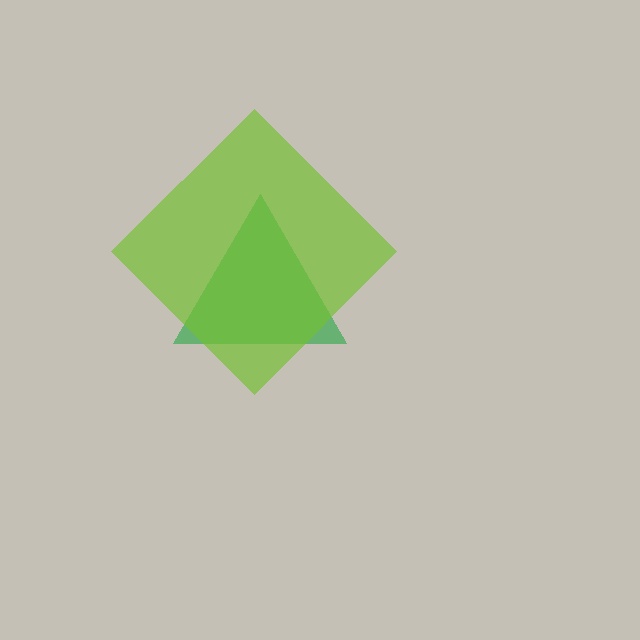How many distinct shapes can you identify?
There are 2 distinct shapes: a green triangle, a lime diamond.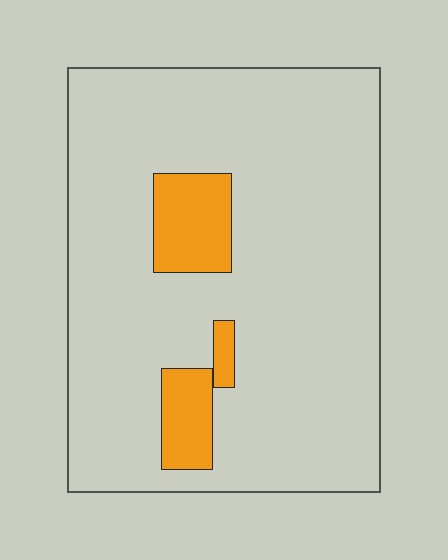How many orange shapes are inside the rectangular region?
3.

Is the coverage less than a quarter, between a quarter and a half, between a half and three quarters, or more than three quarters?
Less than a quarter.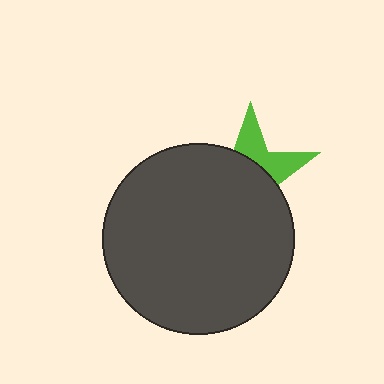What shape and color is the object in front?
The object in front is a dark gray circle.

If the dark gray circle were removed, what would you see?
You would see the complete lime star.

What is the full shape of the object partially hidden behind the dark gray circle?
The partially hidden object is a lime star.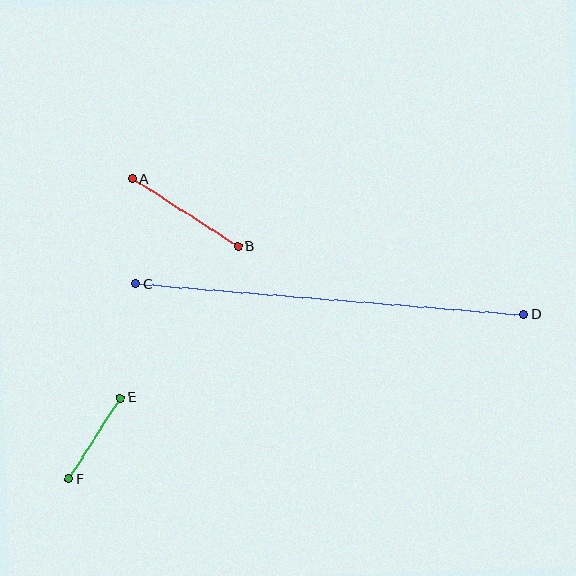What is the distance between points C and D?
The distance is approximately 390 pixels.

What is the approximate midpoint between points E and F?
The midpoint is at approximately (95, 438) pixels.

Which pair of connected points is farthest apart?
Points C and D are farthest apart.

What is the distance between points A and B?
The distance is approximately 125 pixels.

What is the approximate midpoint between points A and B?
The midpoint is at approximately (185, 213) pixels.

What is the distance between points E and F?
The distance is approximately 96 pixels.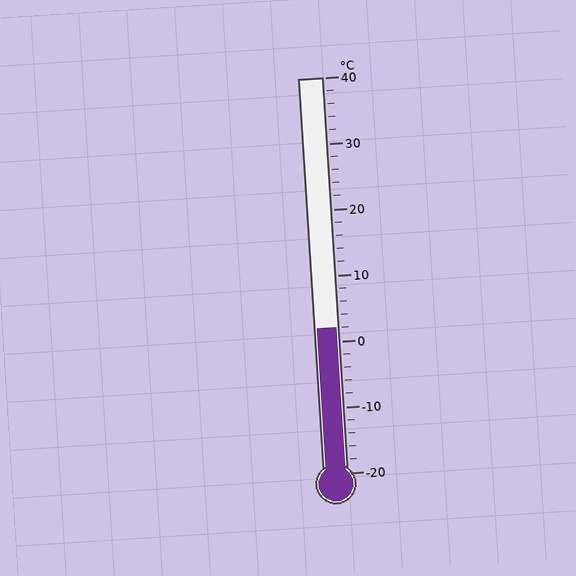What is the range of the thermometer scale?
The thermometer scale ranges from -20°C to 40°C.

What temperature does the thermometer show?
The thermometer shows approximately 2°C.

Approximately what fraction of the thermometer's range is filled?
The thermometer is filled to approximately 35% of its range.